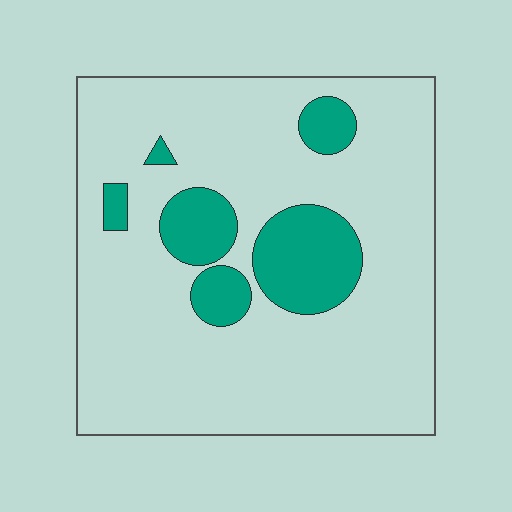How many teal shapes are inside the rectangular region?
6.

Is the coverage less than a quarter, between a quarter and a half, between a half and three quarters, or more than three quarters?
Less than a quarter.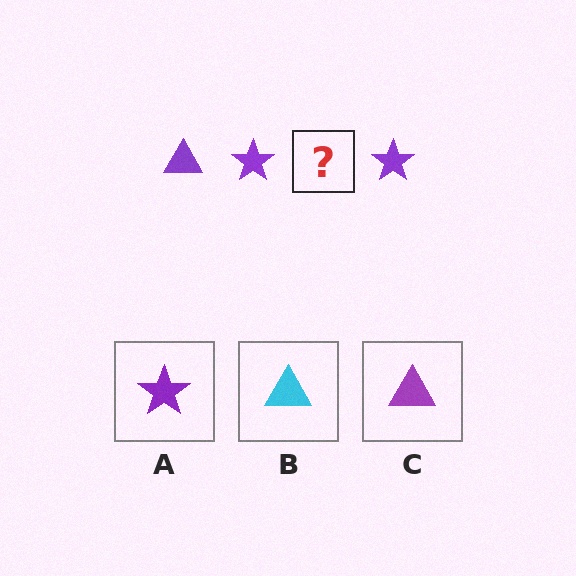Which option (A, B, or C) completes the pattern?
C.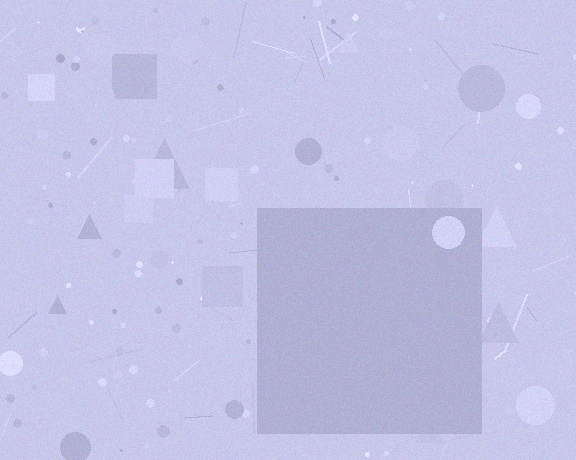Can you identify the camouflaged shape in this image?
The camouflaged shape is a square.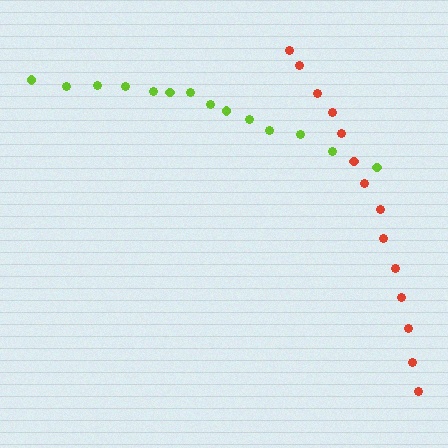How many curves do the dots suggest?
There are 2 distinct paths.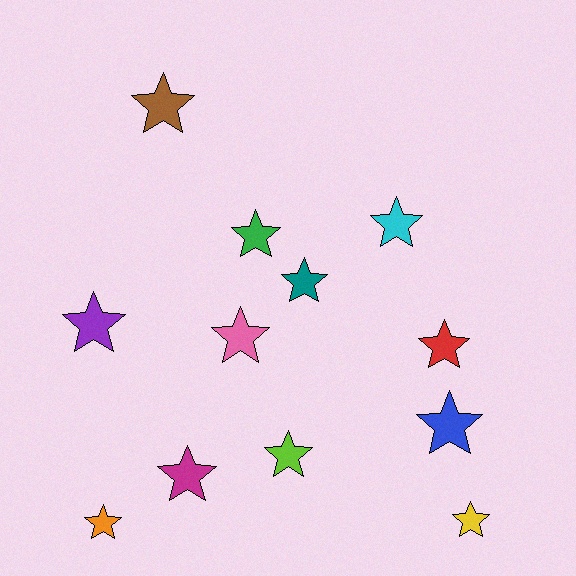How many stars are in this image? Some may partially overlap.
There are 12 stars.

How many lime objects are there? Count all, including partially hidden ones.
There is 1 lime object.